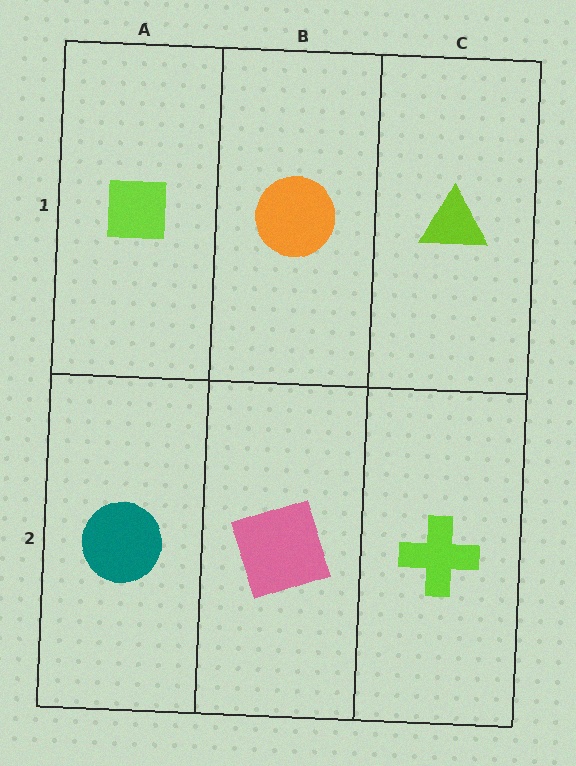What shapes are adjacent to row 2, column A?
A lime square (row 1, column A), a pink square (row 2, column B).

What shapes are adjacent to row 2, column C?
A lime triangle (row 1, column C), a pink square (row 2, column B).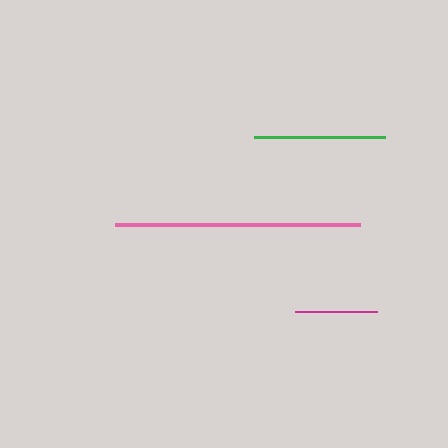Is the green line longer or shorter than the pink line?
The pink line is longer than the green line.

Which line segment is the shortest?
The magenta line is the shortest at approximately 81 pixels.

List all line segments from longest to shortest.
From longest to shortest: pink, green, magenta.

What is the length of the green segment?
The green segment is approximately 131 pixels long.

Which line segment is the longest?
The pink line is the longest at approximately 245 pixels.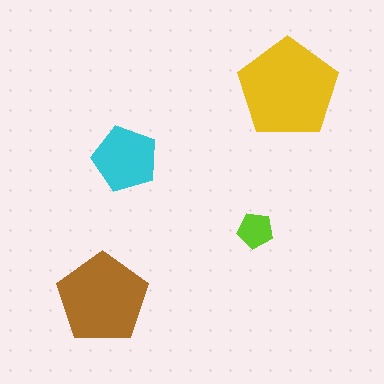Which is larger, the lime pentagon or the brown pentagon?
The brown one.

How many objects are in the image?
There are 4 objects in the image.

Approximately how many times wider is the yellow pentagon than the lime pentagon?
About 3 times wider.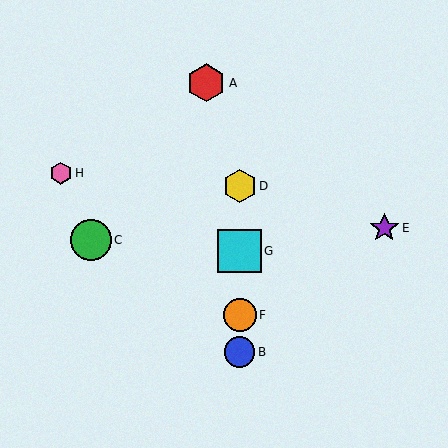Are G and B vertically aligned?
Yes, both are at x≈240.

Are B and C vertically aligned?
No, B is at x≈240 and C is at x≈91.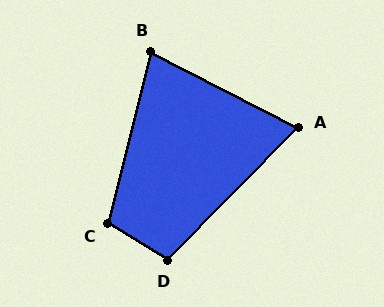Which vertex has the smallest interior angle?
A, at approximately 73 degrees.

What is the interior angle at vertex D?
Approximately 103 degrees (obtuse).